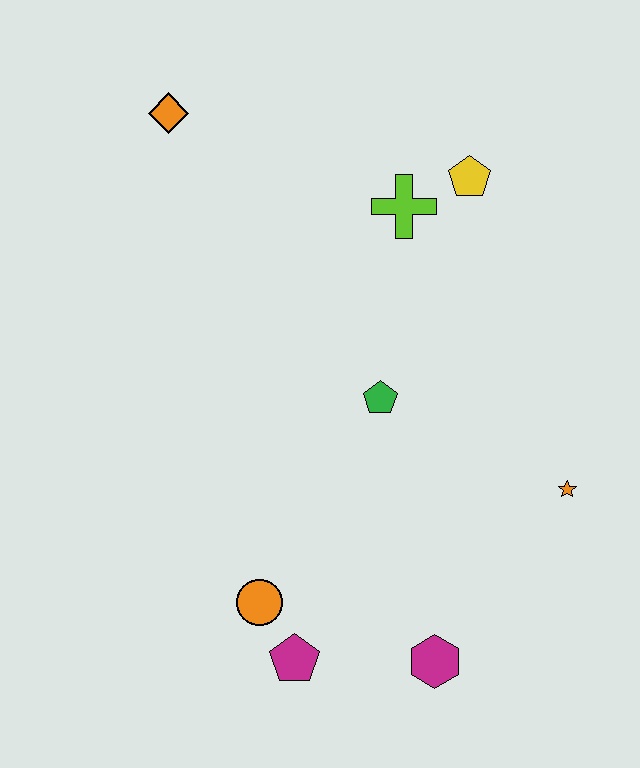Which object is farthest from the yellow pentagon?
The magenta pentagon is farthest from the yellow pentagon.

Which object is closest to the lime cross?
The yellow pentagon is closest to the lime cross.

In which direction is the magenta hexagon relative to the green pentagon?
The magenta hexagon is below the green pentagon.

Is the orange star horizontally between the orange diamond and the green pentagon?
No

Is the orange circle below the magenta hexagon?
No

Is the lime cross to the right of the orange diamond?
Yes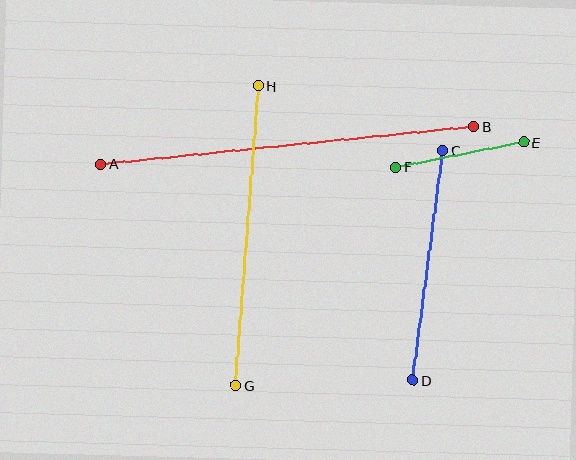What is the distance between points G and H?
The distance is approximately 300 pixels.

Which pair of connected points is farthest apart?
Points A and B are farthest apart.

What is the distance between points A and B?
The distance is approximately 375 pixels.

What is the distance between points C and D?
The distance is approximately 232 pixels.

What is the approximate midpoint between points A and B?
The midpoint is at approximately (287, 146) pixels.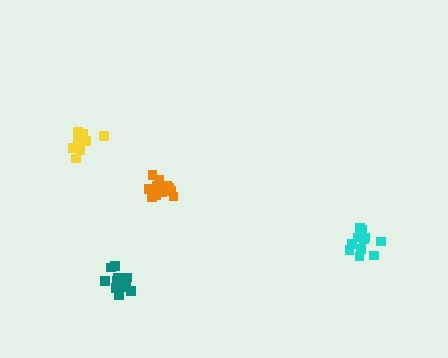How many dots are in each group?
Group 1: 12 dots, Group 2: 15 dots, Group 3: 10 dots, Group 4: 11 dots (48 total).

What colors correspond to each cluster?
The clusters are colored: cyan, orange, yellow, teal.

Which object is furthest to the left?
The yellow cluster is leftmost.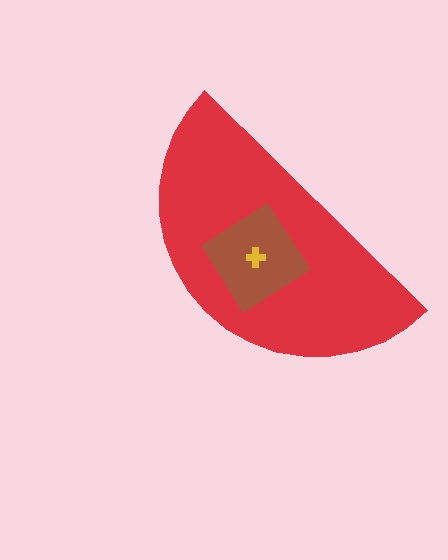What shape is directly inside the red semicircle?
The brown diamond.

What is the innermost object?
The yellow cross.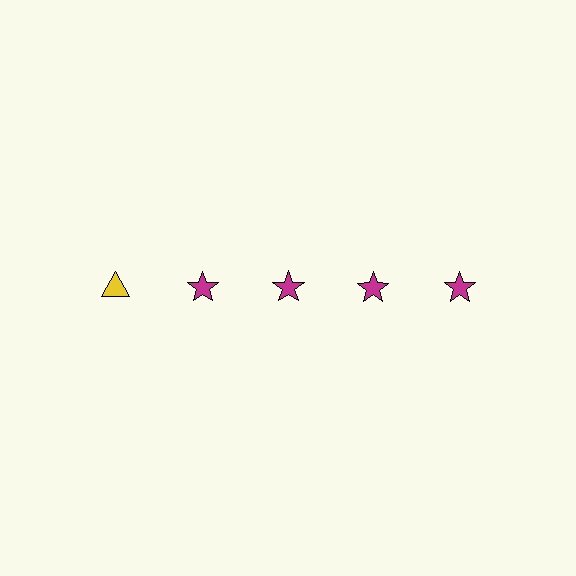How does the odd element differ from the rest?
It differs in both color (yellow instead of magenta) and shape (triangle instead of star).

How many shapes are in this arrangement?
There are 5 shapes arranged in a grid pattern.